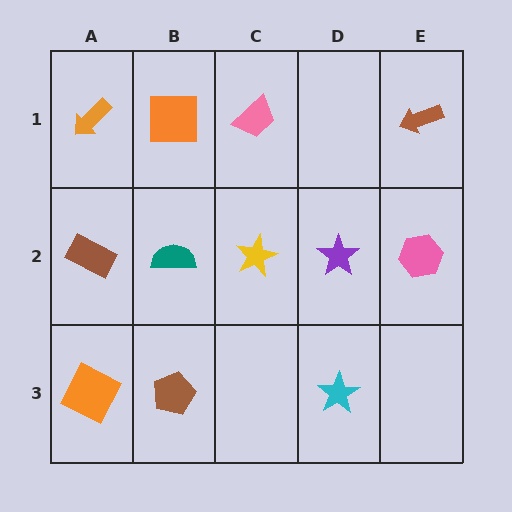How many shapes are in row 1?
4 shapes.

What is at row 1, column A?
An orange arrow.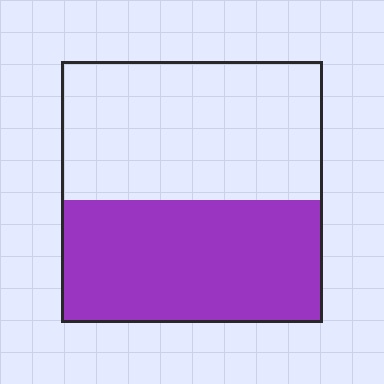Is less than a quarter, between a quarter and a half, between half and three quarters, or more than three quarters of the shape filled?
Between a quarter and a half.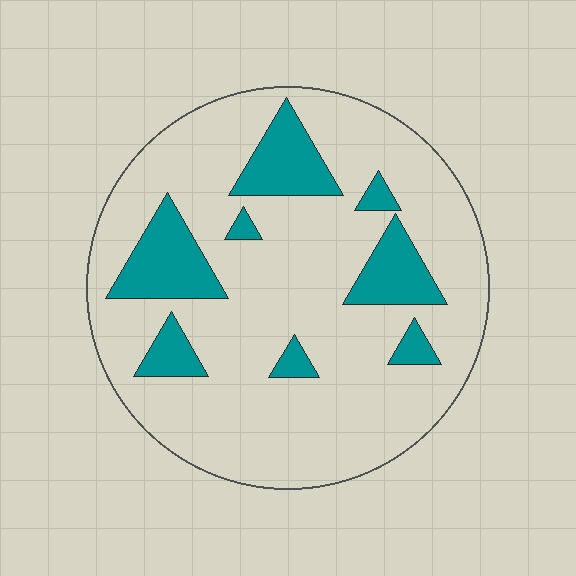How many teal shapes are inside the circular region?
8.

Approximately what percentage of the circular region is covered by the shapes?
Approximately 20%.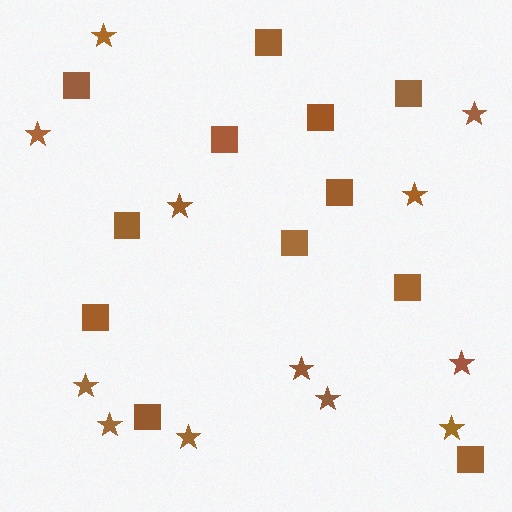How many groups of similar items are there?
There are 2 groups: one group of squares (12) and one group of stars (12).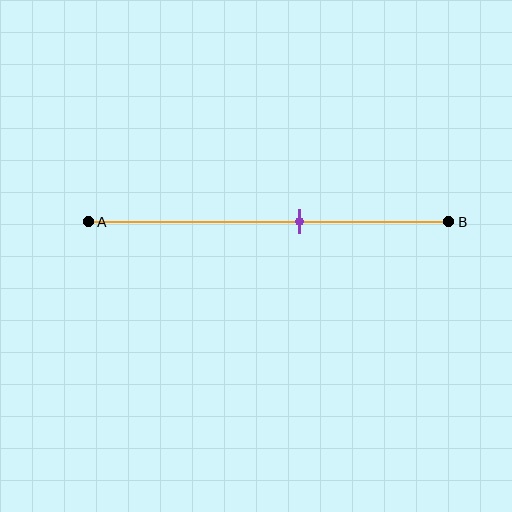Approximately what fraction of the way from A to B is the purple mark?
The purple mark is approximately 60% of the way from A to B.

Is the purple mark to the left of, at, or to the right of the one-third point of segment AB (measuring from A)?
The purple mark is to the right of the one-third point of segment AB.